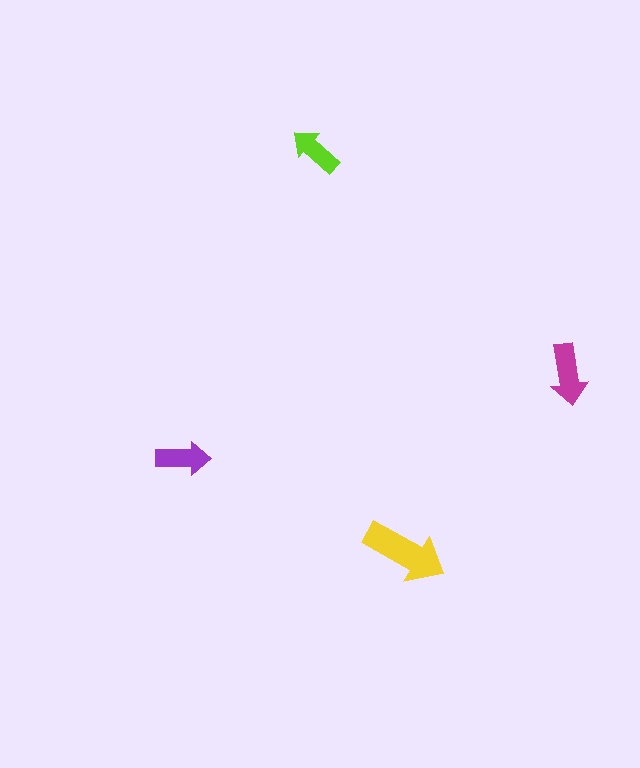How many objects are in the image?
There are 4 objects in the image.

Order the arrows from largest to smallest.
the yellow one, the magenta one, the purple one, the lime one.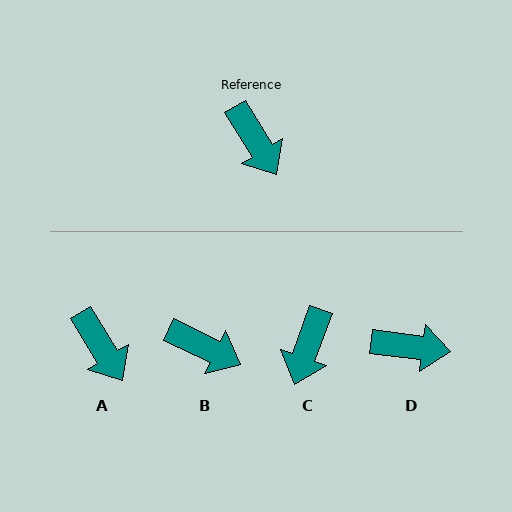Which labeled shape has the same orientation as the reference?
A.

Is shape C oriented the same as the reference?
No, it is off by about 51 degrees.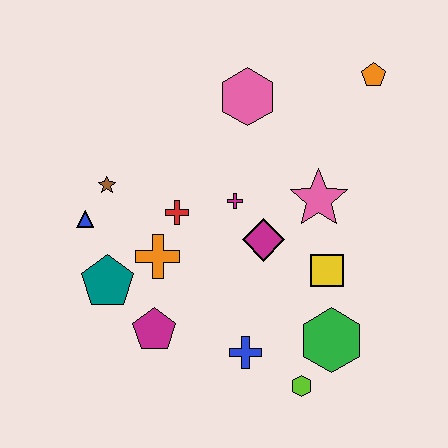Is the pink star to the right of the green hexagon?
No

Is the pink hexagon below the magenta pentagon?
No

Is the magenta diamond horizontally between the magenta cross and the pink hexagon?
No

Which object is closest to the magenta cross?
The magenta diamond is closest to the magenta cross.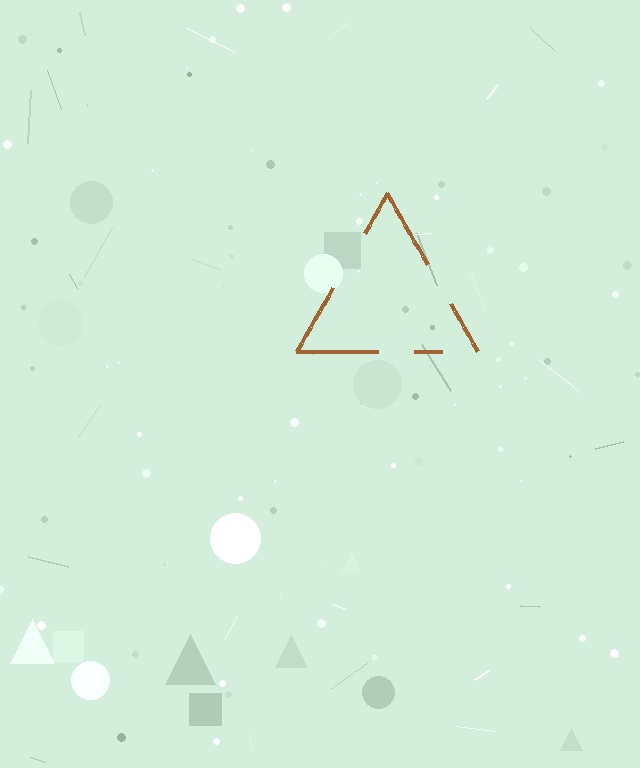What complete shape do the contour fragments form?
The contour fragments form a triangle.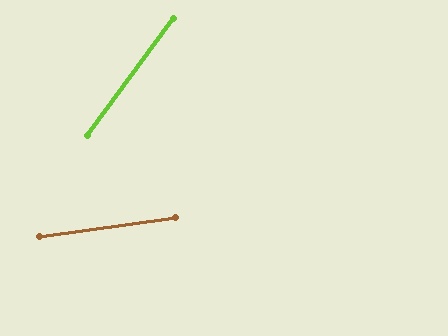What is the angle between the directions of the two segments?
Approximately 46 degrees.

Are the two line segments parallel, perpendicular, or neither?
Neither parallel nor perpendicular — they differ by about 46°.